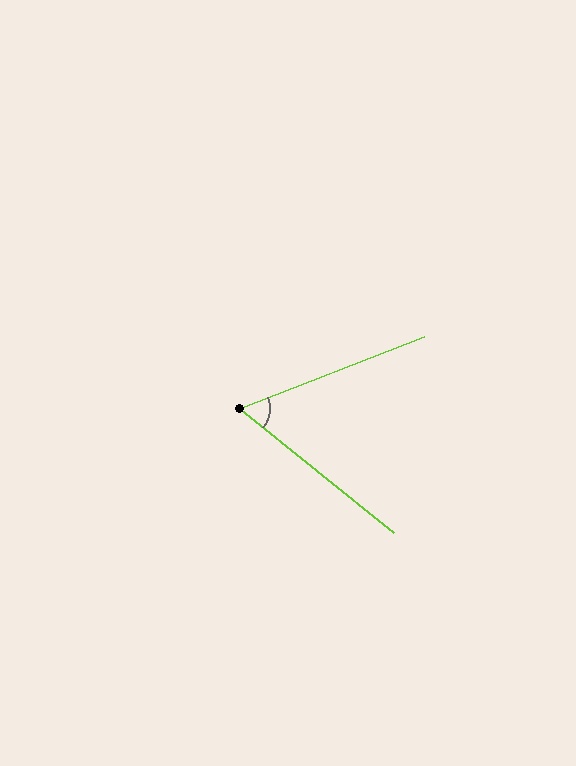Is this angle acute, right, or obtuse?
It is acute.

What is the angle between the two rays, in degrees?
Approximately 60 degrees.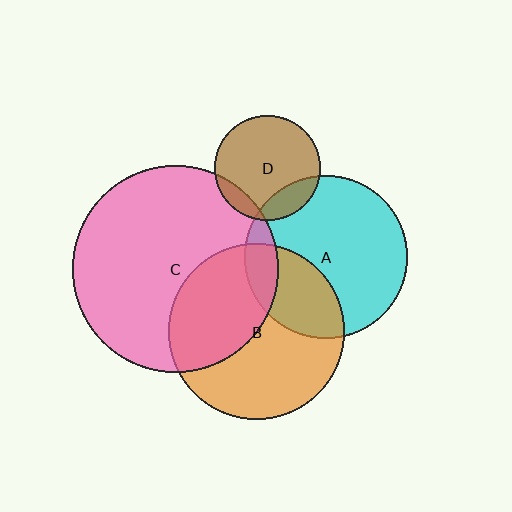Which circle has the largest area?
Circle C (pink).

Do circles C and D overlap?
Yes.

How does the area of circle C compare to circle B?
Approximately 1.4 times.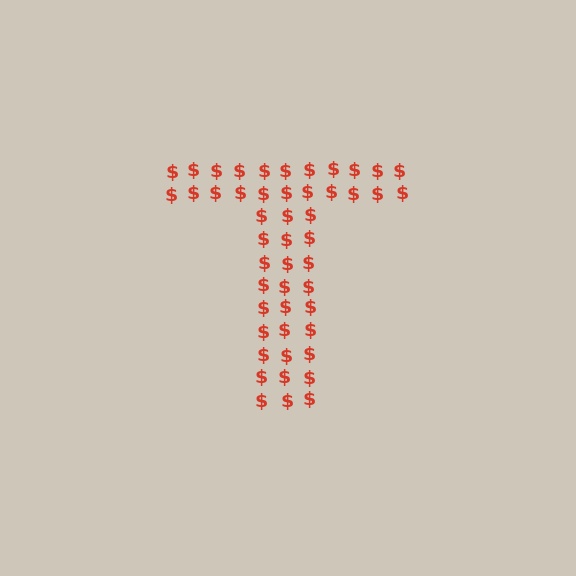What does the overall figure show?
The overall figure shows the letter T.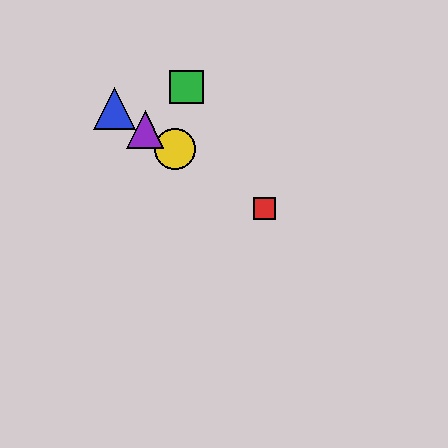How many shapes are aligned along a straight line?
4 shapes (the red square, the blue triangle, the yellow circle, the purple triangle) are aligned along a straight line.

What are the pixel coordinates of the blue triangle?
The blue triangle is at (114, 109).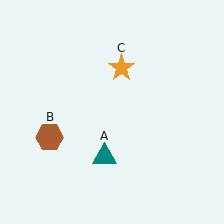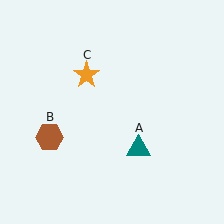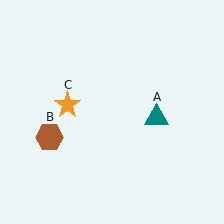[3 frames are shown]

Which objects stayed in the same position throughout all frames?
Brown hexagon (object B) remained stationary.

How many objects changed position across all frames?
2 objects changed position: teal triangle (object A), orange star (object C).